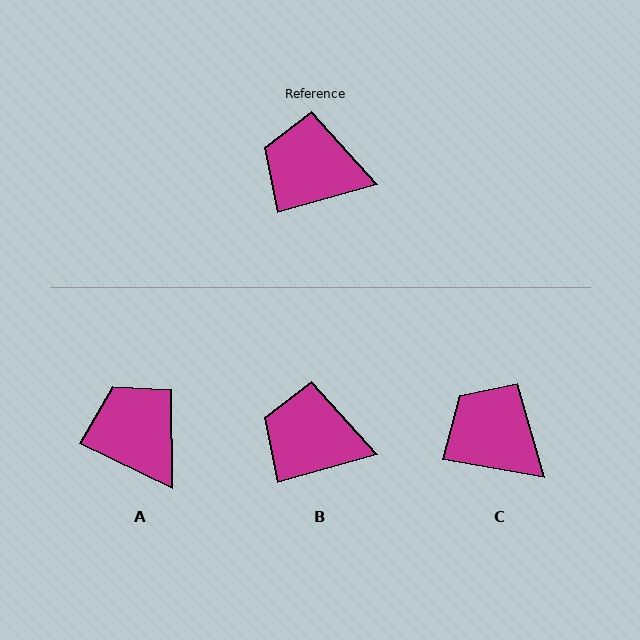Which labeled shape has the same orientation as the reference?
B.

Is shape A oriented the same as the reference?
No, it is off by about 41 degrees.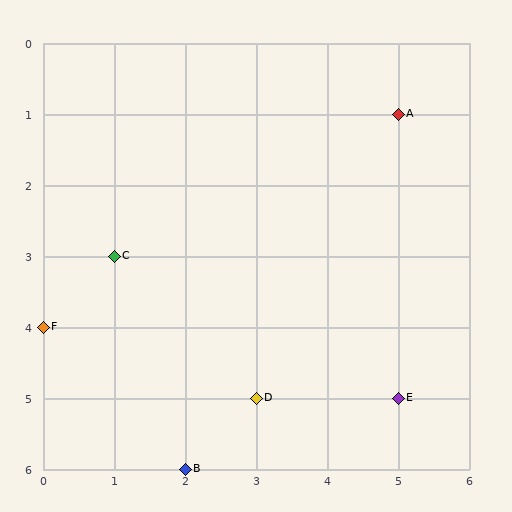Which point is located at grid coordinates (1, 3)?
Point C is at (1, 3).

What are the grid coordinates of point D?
Point D is at grid coordinates (3, 5).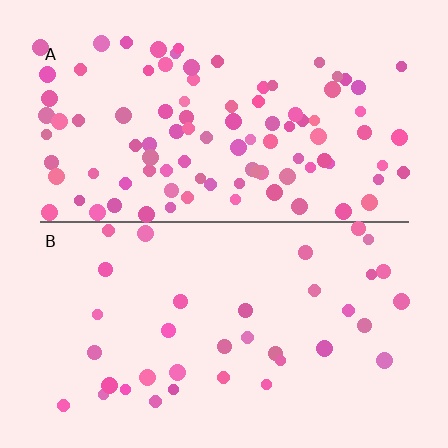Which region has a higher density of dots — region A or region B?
A (the top).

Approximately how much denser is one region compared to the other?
Approximately 2.6× — region A over region B.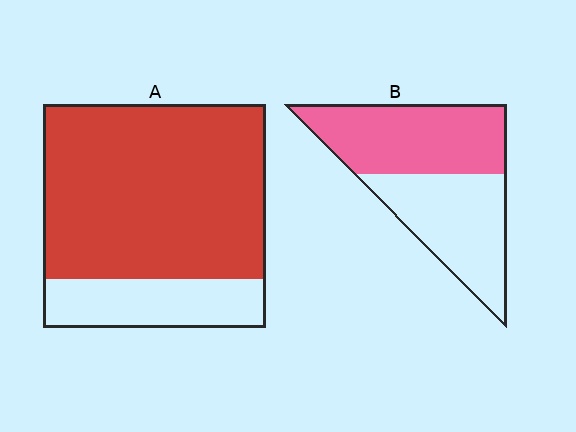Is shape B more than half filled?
Roughly half.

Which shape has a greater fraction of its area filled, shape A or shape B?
Shape A.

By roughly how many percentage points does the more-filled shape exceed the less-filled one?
By roughly 25 percentage points (A over B).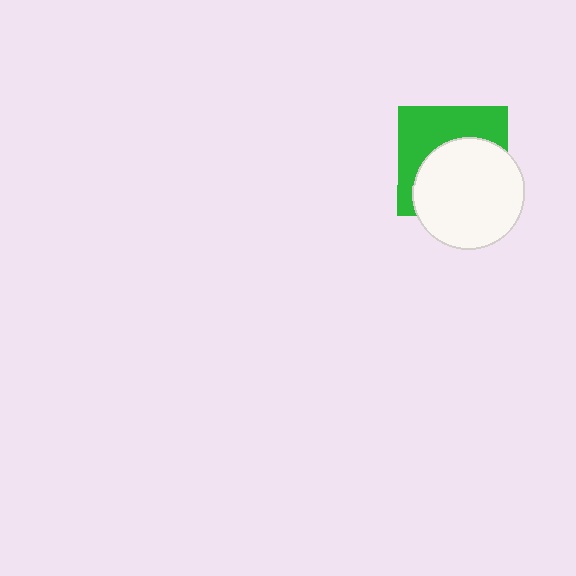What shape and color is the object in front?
The object in front is a white circle.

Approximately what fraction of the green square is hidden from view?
Roughly 55% of the green square is hidden behind the white circle.